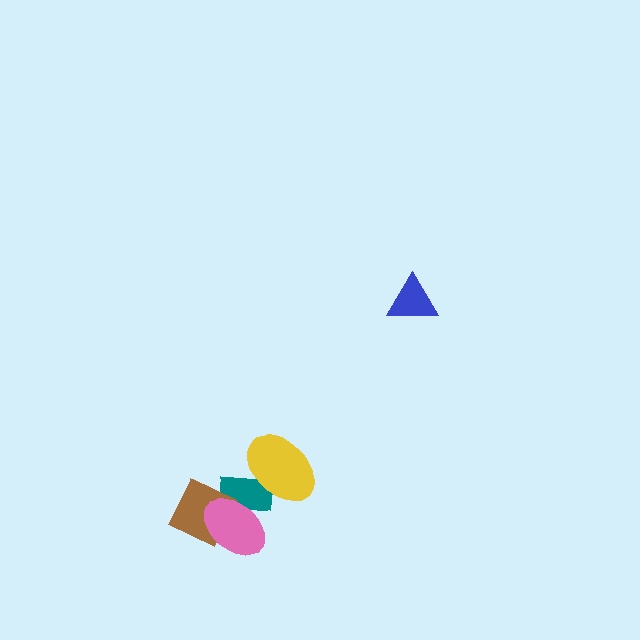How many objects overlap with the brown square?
1 object overlaps with the brown square.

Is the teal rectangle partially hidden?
Yes, it is partially covered by another shape.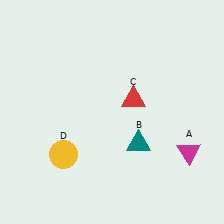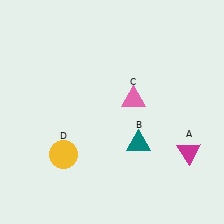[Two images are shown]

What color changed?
The triangle (C) changed from red in Image 1 to pink in Image 2.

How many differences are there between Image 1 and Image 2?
There is 1 difference between the two images.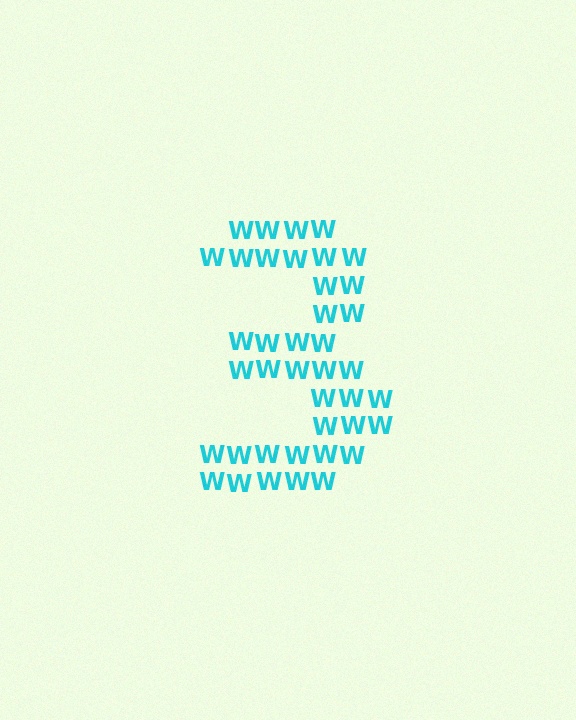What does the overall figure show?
The overall figure shows the digit 3.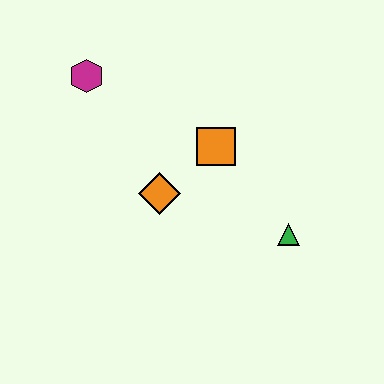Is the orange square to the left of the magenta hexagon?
No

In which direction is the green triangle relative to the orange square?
The green triangle is below the orange square.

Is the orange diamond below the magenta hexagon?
Yes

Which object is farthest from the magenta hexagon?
The green triangle is farthest from the magenta hexagon.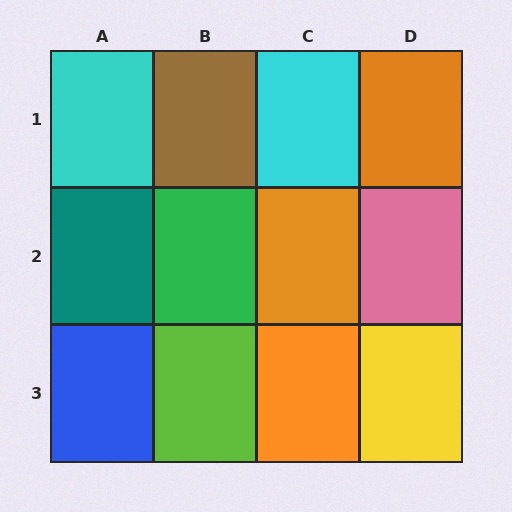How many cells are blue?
1 cell is blue.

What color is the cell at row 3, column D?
Yellow.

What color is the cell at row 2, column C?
Orange.